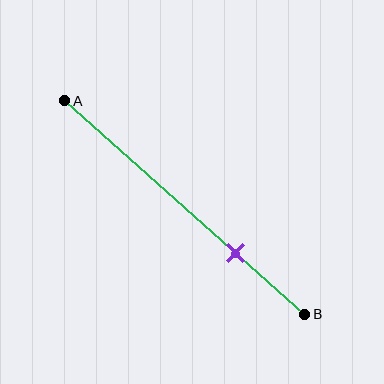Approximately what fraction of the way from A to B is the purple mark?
The purple mark is approximately 70% of the way from A to B.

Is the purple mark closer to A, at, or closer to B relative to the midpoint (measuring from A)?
The purple mark is closer to point B than the midpoint of segment AB.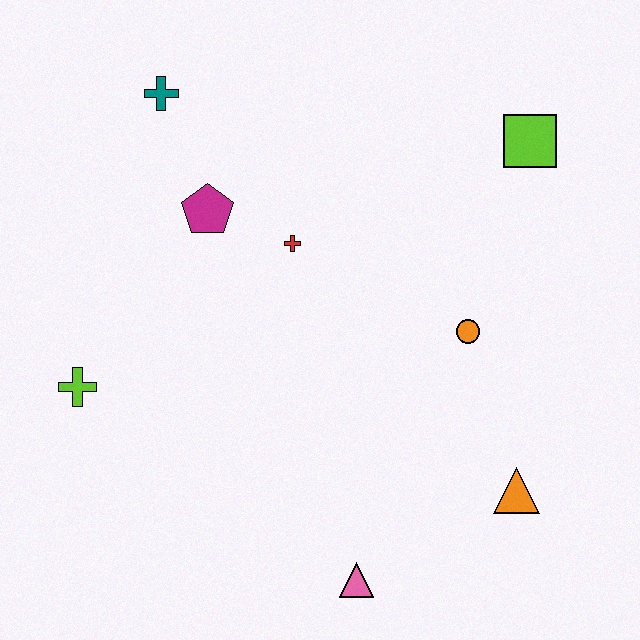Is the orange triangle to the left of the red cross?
No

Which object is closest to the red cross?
The magenta pentagon is closest to the red cross.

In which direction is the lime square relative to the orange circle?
The lime square is above the orange circle.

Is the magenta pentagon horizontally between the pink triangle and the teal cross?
Yes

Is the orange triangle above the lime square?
No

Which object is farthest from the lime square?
The lime cross is farthest from the lime square.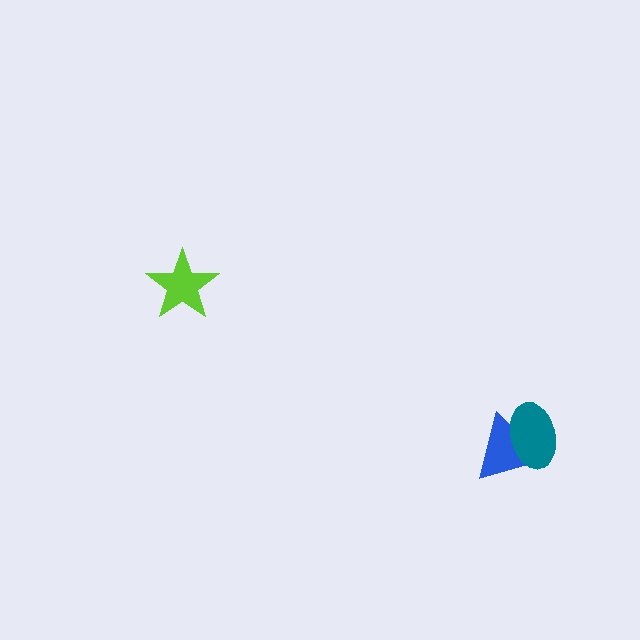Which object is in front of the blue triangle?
The teal ellipse is in front of the blue triangle.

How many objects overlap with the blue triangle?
1 object overlaps with the blue triangle.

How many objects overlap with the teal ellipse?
1 object overlaps with the teal ellipse.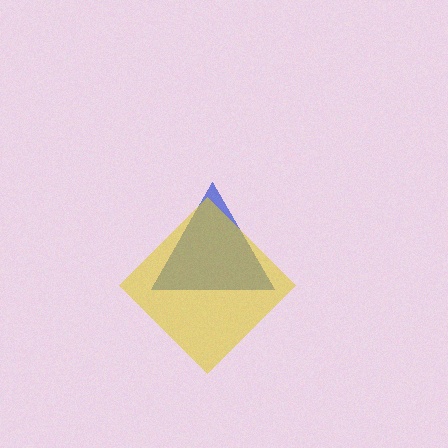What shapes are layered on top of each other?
The layered shapes are: a blue triangle, a yellow diamond.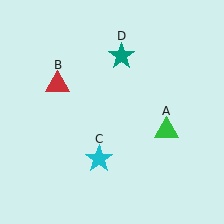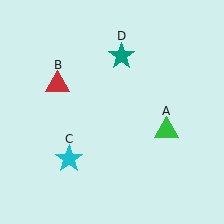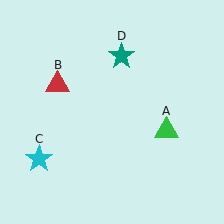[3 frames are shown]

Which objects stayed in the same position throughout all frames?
Green triangle (object A) and red triangle (object B) and teal star (object D) remained stationary.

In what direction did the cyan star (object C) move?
The cyan star (object C) moved left.